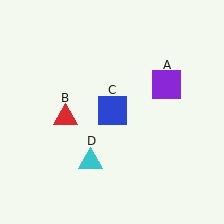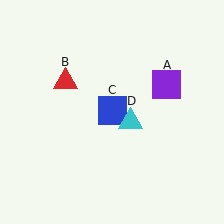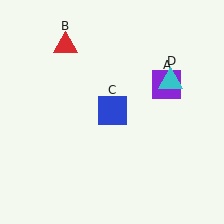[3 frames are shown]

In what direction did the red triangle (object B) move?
The red triangle (object B) moved up.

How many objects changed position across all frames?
2 objects changed position: red triangle (object B), cyan triangle (object D).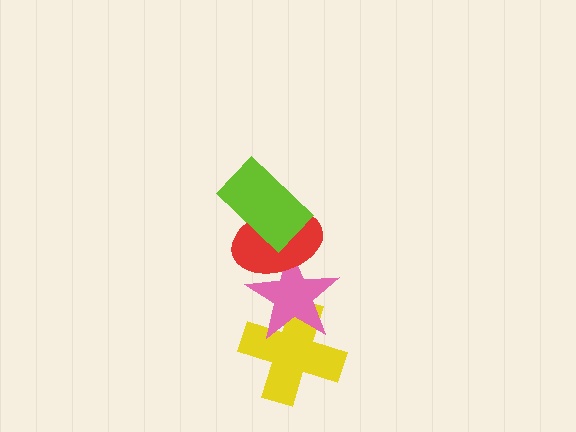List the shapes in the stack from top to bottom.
From top to bottom: the lime rectangle, the red ellipse, the pink star, the yellow cross.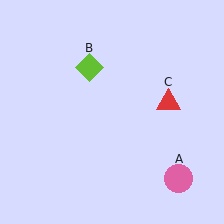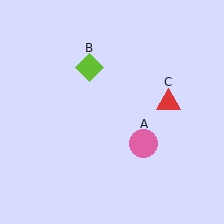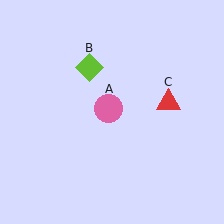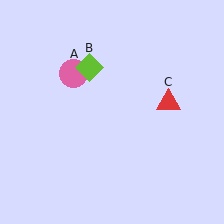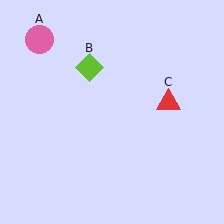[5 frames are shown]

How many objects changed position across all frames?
1 object changed position: pink circle (object A).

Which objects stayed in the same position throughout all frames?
Lime diamond (object B) and red triangle (object C) remained stationary.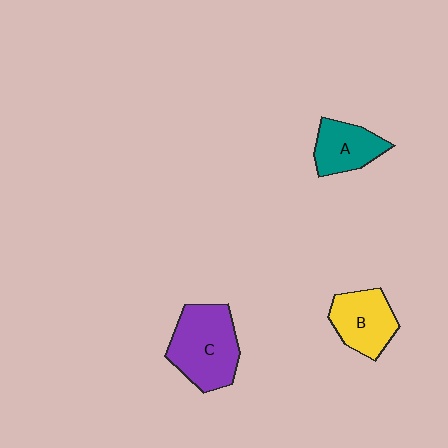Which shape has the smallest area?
Shape A (teal).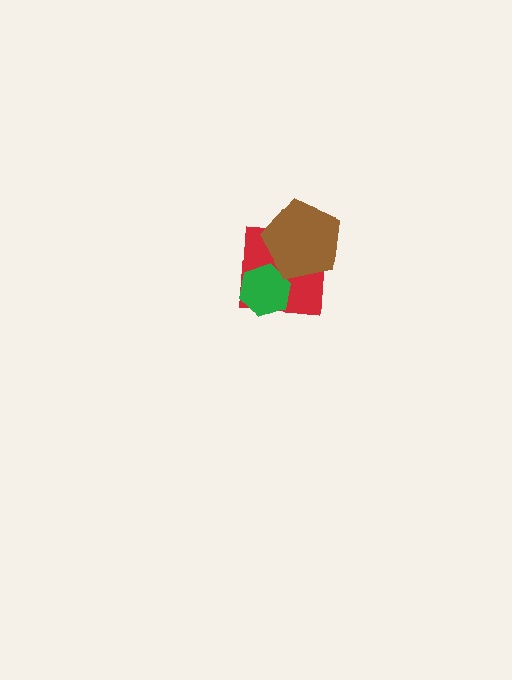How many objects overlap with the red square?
2 objects overlap with the red square.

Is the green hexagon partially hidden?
Yes, it is partially covered by another shape.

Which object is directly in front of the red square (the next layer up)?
The green hexagon is directly in front of the red square.